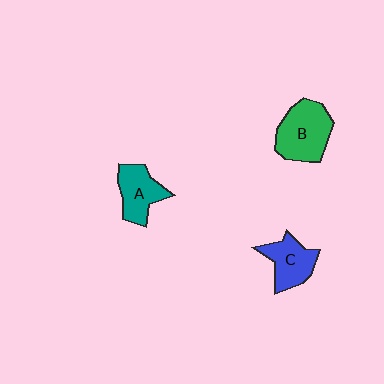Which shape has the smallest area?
Shape A (teal).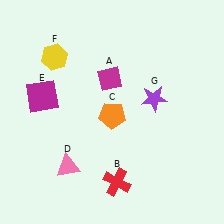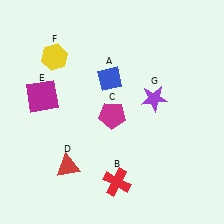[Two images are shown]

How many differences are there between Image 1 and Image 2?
There are 3 differences between the two images.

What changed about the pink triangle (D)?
In Image 1, D is pink. In Image 2, it changed to red.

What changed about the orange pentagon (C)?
In Image 1, C is orange. In Image 2, it changed to magenta.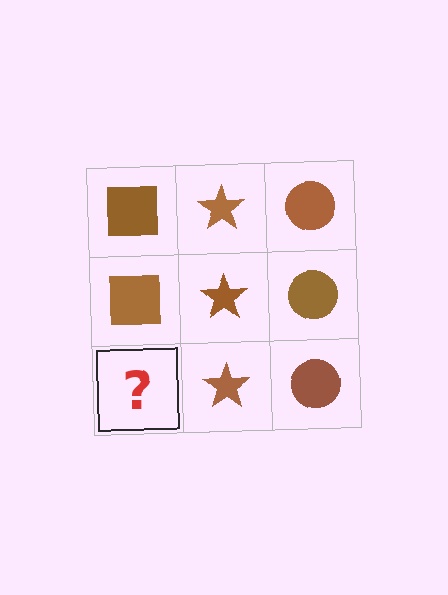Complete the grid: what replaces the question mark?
The question mark should be replaced with a brown square.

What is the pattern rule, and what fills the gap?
The rule is that each column has a consistent shape. The gap should be filled with a brown square.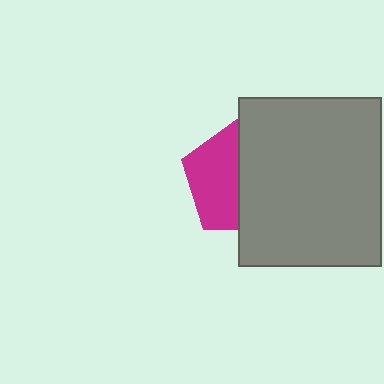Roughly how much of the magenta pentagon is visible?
About half of it is visible (roughly 47%).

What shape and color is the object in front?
The object in front is a gray rectangle.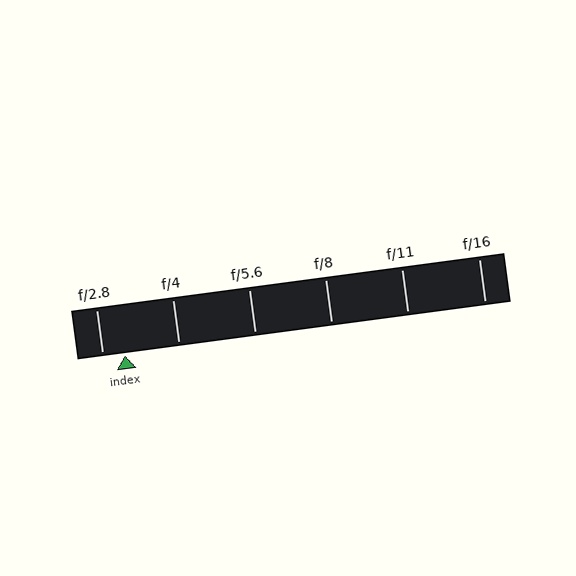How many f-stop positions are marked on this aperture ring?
There are 6 f-stop positions marked.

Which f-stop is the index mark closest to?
The index mark is closest to f/2.8.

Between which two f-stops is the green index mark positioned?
The index mark is between f/2.8 and f/4.